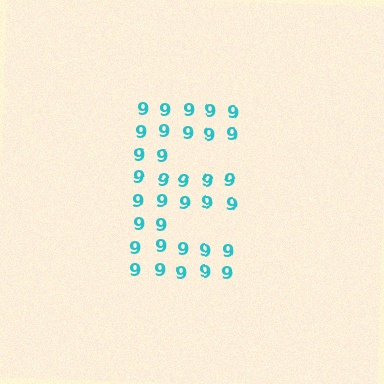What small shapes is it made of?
It is made of small digit 9's.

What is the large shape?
The large shape is the letter E.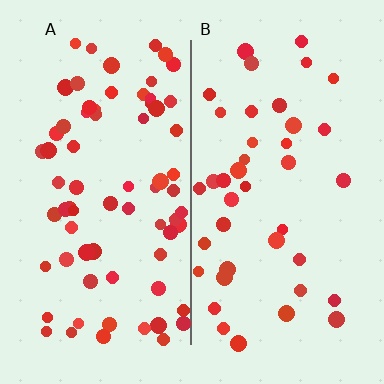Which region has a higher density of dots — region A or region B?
A (the left).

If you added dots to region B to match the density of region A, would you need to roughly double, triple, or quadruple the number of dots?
Approximately double.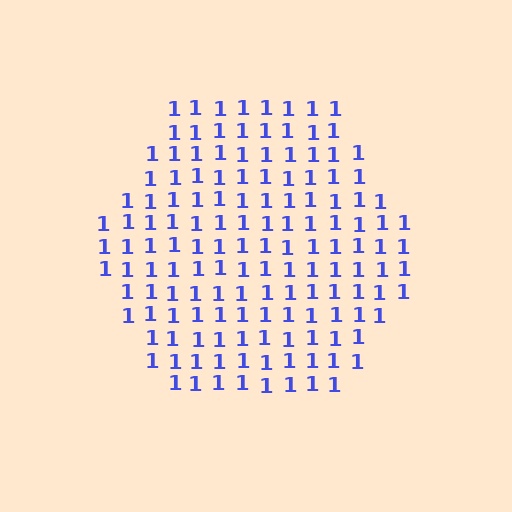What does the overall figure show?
The overall figure shows a hexagon.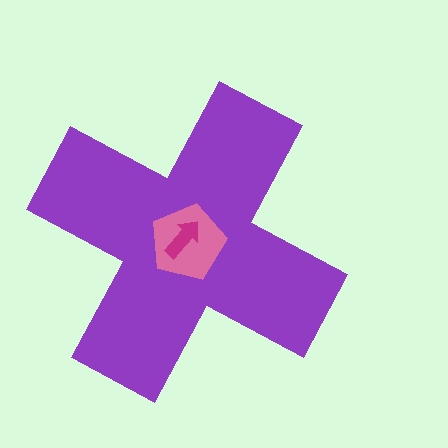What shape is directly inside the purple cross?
The pink pentagon.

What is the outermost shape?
The purple cross.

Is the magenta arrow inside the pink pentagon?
Yes.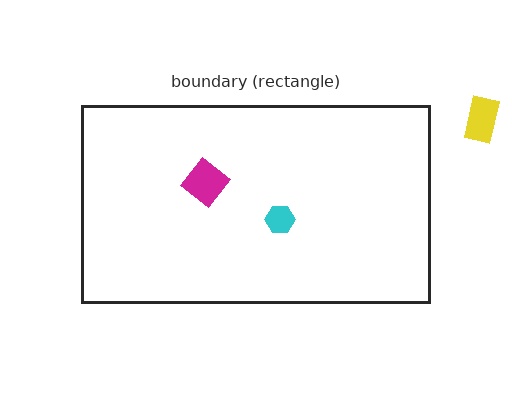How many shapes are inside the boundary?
2 inside, 1 outside.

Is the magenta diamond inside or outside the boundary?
Inside.